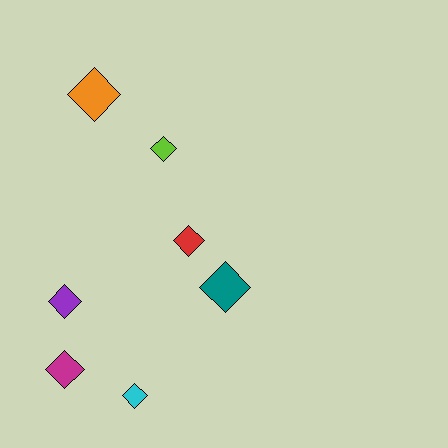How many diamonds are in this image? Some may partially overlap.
There are 7 diamonds.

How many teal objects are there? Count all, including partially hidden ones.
There is 1 teal object.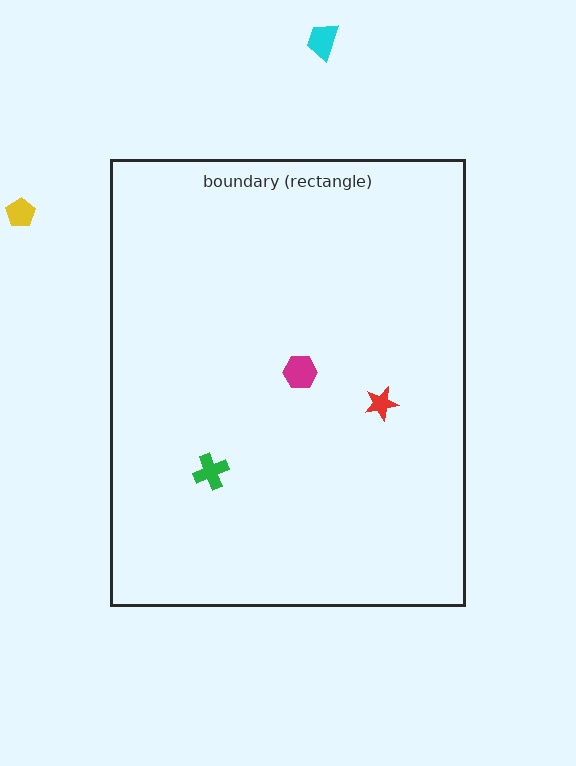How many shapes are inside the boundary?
3 inside, 2 outside.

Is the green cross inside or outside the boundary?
Inside.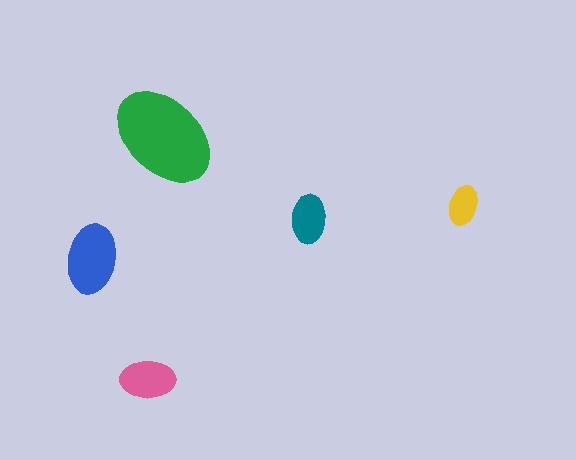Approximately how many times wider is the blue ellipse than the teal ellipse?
About 1.5 times wider.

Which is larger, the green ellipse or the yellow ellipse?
The green one.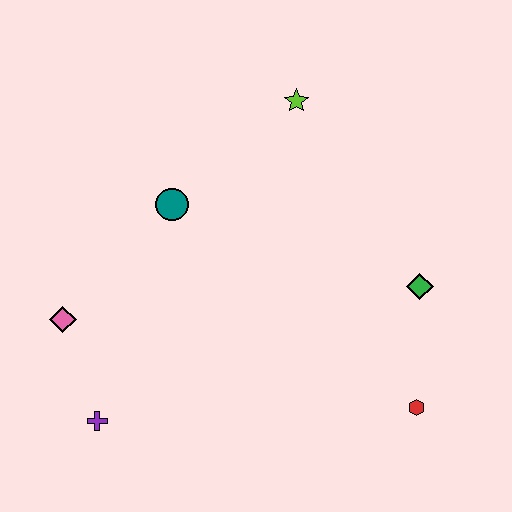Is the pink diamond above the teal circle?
No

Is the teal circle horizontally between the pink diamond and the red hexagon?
Yes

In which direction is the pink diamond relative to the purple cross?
The pink diamond is above the purple cross.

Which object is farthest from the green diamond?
The pink diamond is farthest from the green diamond.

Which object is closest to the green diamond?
The red hexagon is closest to the green diamond.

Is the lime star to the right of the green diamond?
No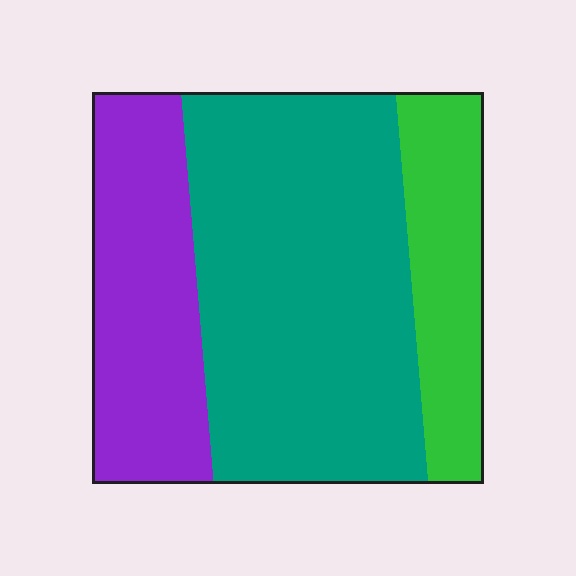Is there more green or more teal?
Teal.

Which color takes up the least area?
Green, at roughly 20%.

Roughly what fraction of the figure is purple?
Purple covers roughly 25% of the figure.